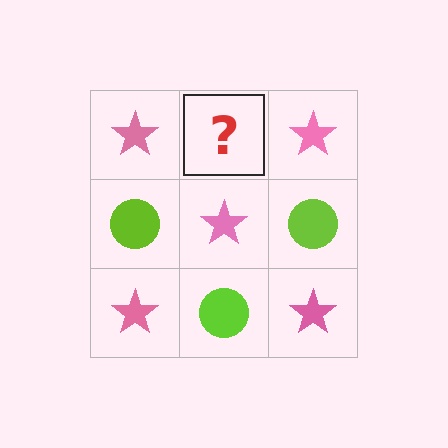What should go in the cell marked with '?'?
The missing cell should contain a lime circle.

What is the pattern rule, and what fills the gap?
The rule is that it alternates pink star and lime circle in a checkerboard pattern. The gap should be filled with a lime circle.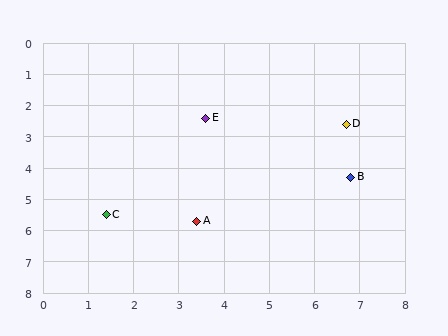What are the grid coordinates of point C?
Point C is at approximately (1.4, 5.5).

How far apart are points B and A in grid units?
Points B and A are about 3.7 grid units apart.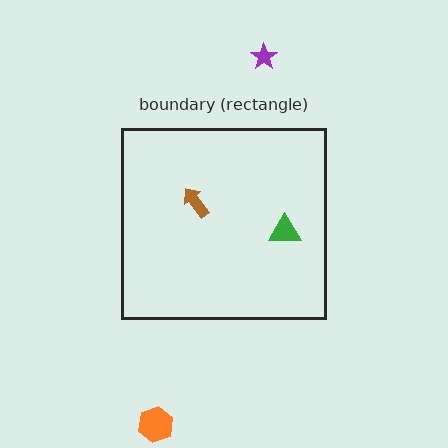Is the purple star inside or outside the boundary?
Outside.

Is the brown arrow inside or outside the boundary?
Inside.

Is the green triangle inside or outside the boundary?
Inside.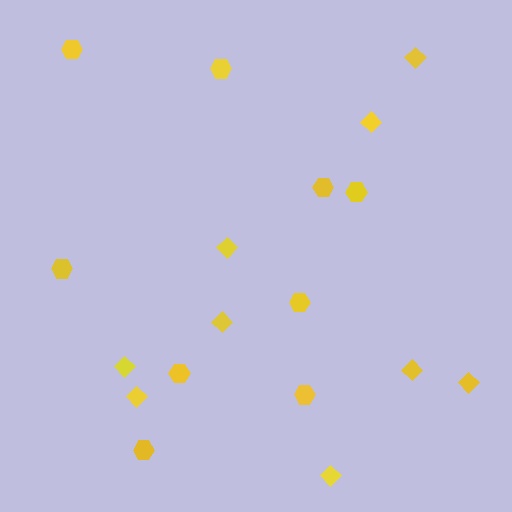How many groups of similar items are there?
There are 2 groups: one group of hexagons (9) and one group of diamonds (9).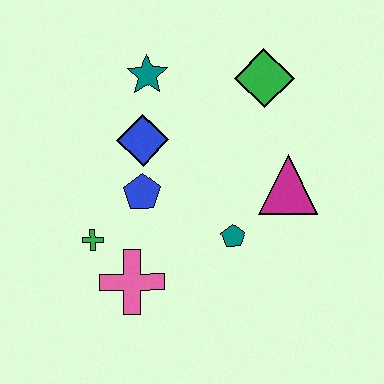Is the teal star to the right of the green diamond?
No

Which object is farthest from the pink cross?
The green diamond is farthest from the pink cross.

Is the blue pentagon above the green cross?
Yes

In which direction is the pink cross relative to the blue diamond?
The pink cross is below the blue diamond.